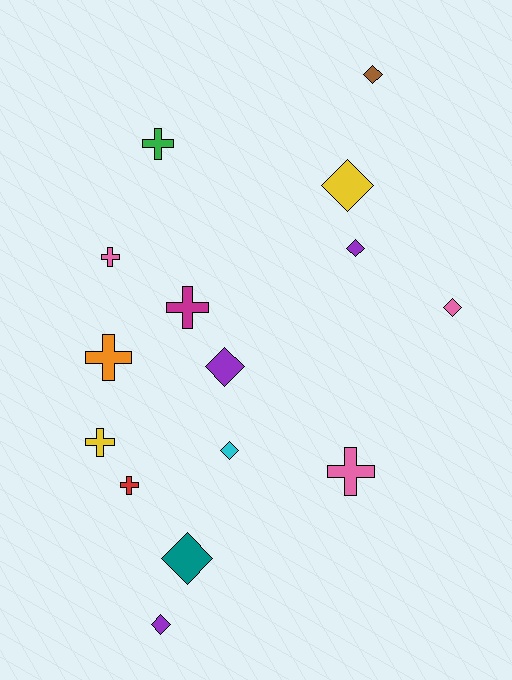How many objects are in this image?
There are 15 objects.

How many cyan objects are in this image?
There is 1 cyan object.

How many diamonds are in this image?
There are 8 diamonds.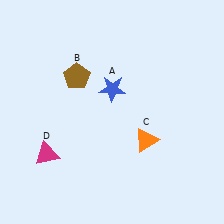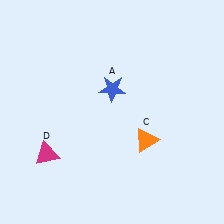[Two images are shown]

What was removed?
The brown pentagon (B) was removed in Image 2.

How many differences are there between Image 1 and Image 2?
There is 1 difference between the two images.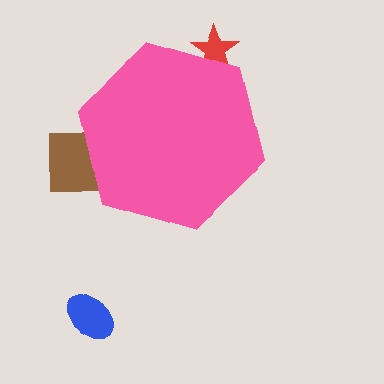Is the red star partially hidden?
Yes, the red star is partially hidden behind the pink hexagon.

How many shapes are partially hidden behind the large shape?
2 shapes are partially hidden.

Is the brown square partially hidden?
Yes, the brown square is partially hidden behind the pink hexagon.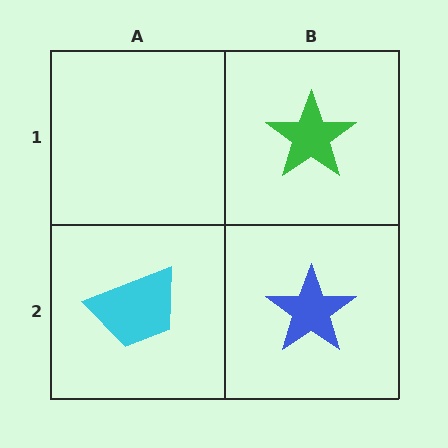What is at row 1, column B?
A green star.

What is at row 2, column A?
A cyan trapezoid.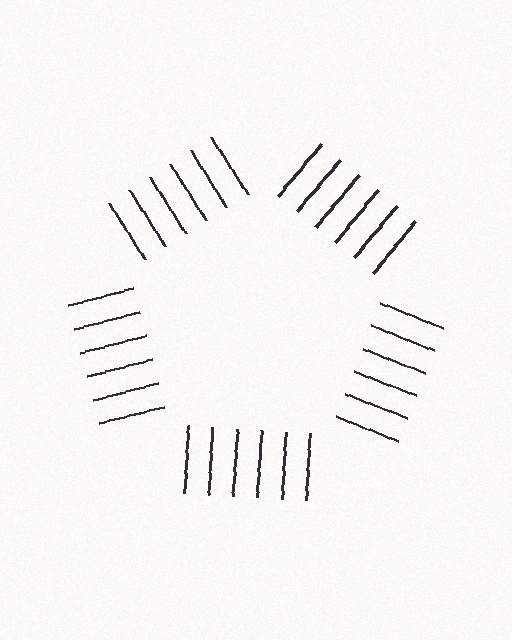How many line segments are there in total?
30 — 6 along each of the 5 edges.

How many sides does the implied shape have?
5 sides — the line-ends trace a pentagon.